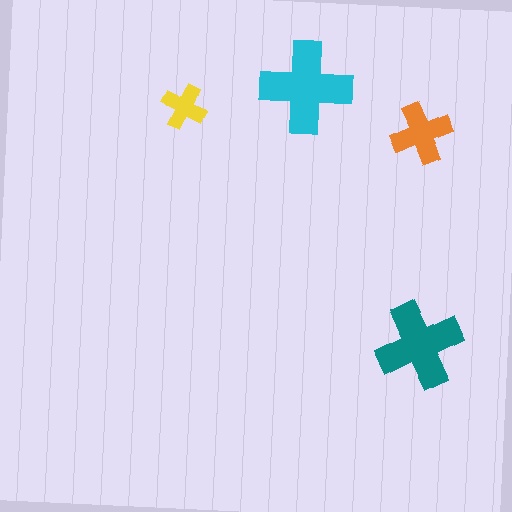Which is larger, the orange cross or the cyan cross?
The cyan one.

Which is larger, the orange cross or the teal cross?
The teal one.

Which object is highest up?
The cyan cross is topmost.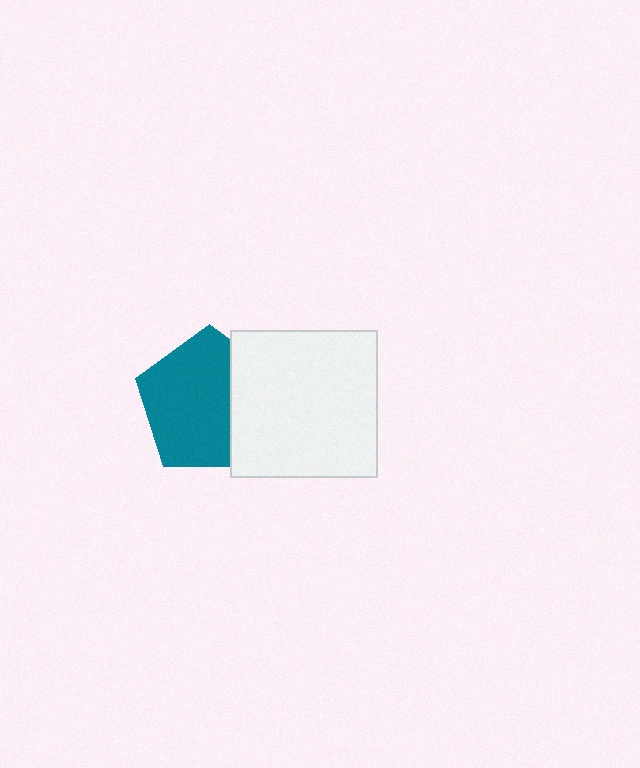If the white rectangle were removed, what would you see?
You would see the complete teal pentagon.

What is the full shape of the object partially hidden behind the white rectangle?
The partially hidden object is a teal pentagon.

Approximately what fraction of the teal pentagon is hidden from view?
Roughly 32% of the teal pentagon is hidden behind the white rectangle.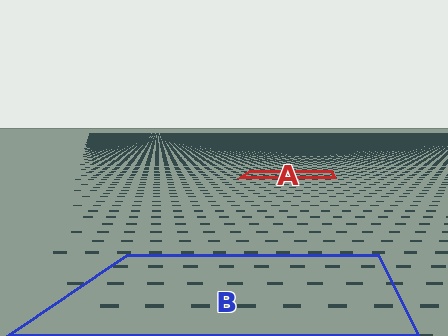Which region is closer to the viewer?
Region B is closer. The texture elements there are larger and more spread out.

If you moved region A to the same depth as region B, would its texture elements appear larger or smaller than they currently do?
They would appear larger. At a closer depth, the same texture elements are projected at a bigger on-screen size.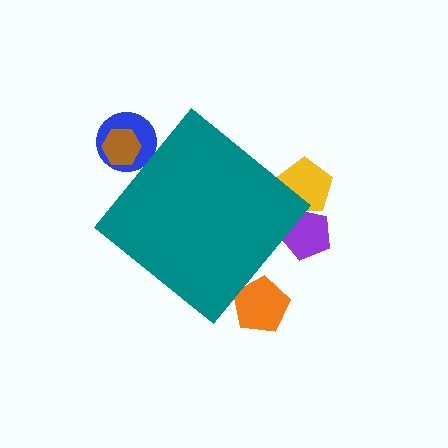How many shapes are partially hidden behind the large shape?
5 shapes are partially hidden.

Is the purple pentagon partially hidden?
Yes, the purple pentagon is partially hidden behind the teal diamond.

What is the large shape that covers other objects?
A teal diamond.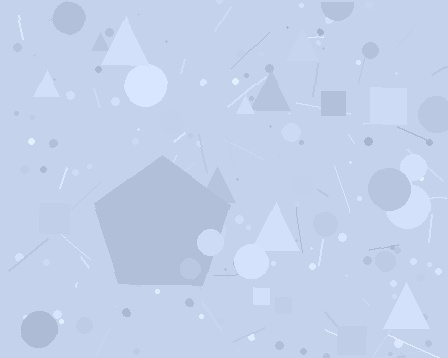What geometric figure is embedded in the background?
A pentagon is embedded in the background.